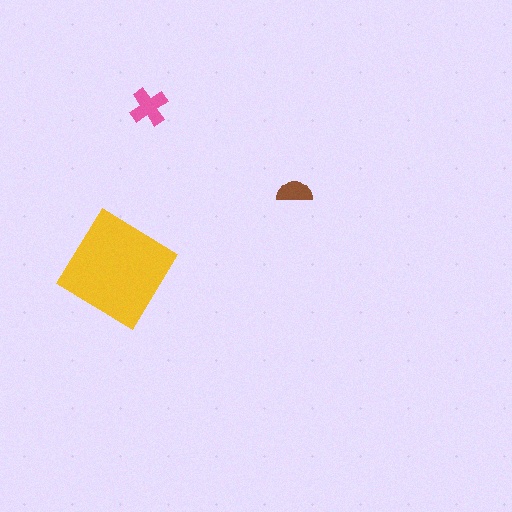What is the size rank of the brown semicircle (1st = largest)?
3rd.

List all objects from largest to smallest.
The yellow diamond, the pink cross, the brown semicircle.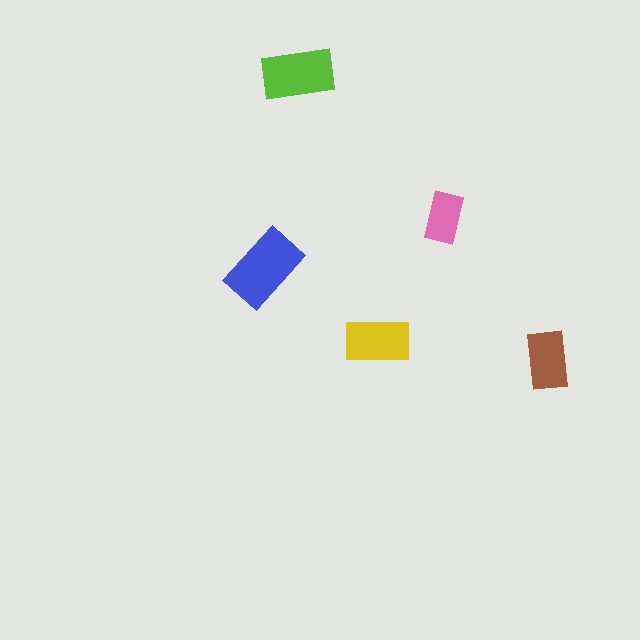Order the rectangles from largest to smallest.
the blue one, the lime one, the yellow one, the brown one, the pink one.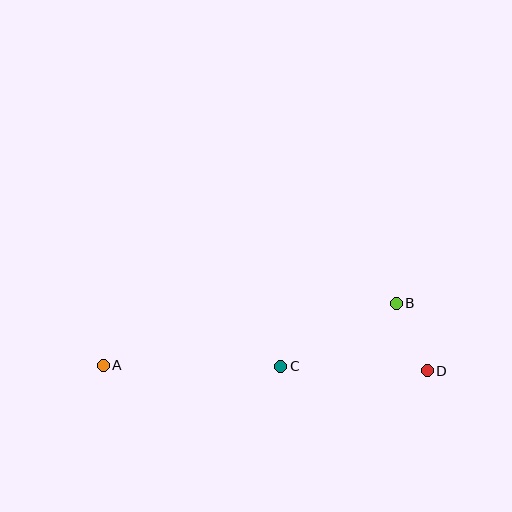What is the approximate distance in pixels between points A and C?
The distance between A and C is approximately 177 pixels.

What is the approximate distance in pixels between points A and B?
The distance between A and B is approximately 299 pixels.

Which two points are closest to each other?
Points B and D are closest to each other.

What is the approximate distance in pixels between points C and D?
The distance between C and D is approximately 147 pixels.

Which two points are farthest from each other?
Points A and D are farthest from each other.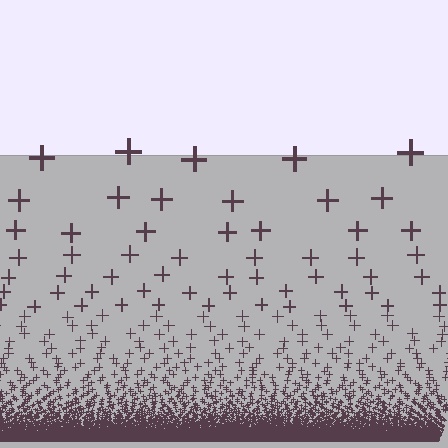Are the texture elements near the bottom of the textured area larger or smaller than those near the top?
Smaller. The gradient is inverted — elements near the bottom are smaller and denser.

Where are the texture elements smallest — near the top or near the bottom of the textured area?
Near the bottom.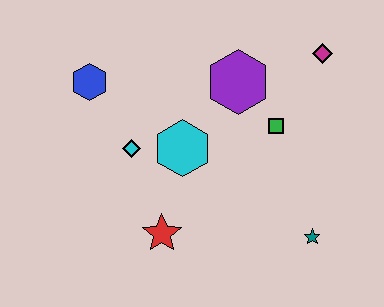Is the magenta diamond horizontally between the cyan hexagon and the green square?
No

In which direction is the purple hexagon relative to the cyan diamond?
The purple hexagon is to the right of the cyan diamond.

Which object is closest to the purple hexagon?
The green square is closest to the purple hexagon.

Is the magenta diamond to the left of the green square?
No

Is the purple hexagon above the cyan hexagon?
Yes